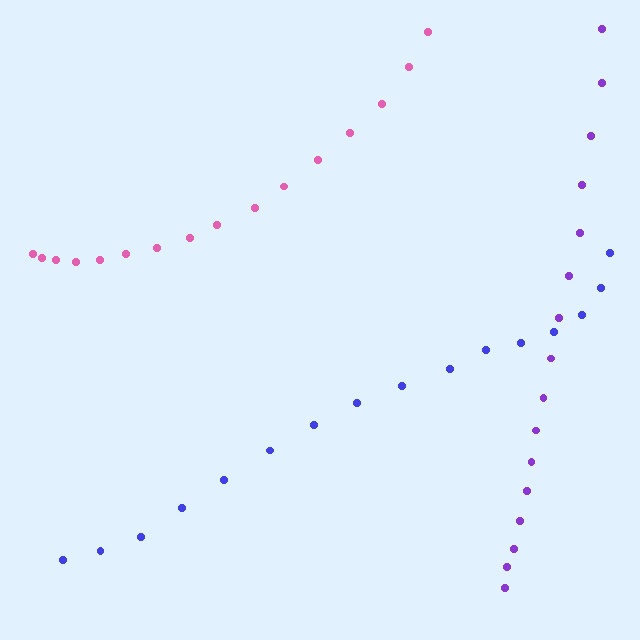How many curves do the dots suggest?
There are 3 distinct paths.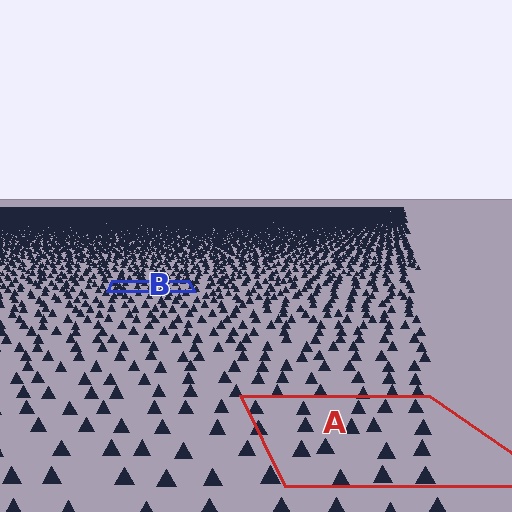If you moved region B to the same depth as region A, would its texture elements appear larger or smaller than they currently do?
They would appear larger. At a closer depth, the same texture elements are projected at a bigger on-screen size.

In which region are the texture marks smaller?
The texture marks are smaller in region B, because it is farther away.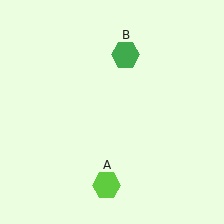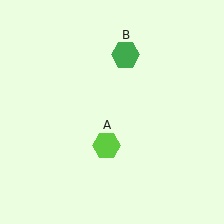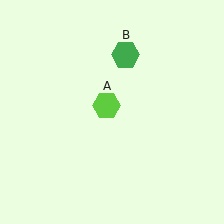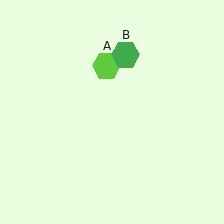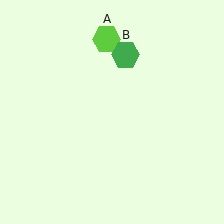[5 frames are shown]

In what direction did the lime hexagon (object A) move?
The lime hexagon (object A) moved up.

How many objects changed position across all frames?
1 object changed position: lime hexagon (object A).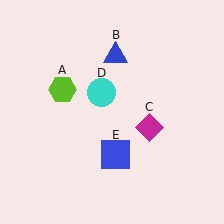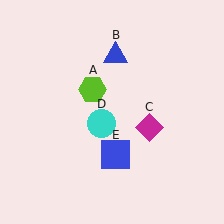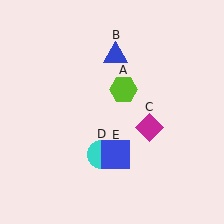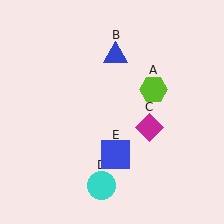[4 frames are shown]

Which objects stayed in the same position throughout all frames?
Blue triangle (object B) and magenta diamond (object C) and blue square (object E) remained stationary.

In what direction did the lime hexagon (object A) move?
The lime hexagon (object A) moved right.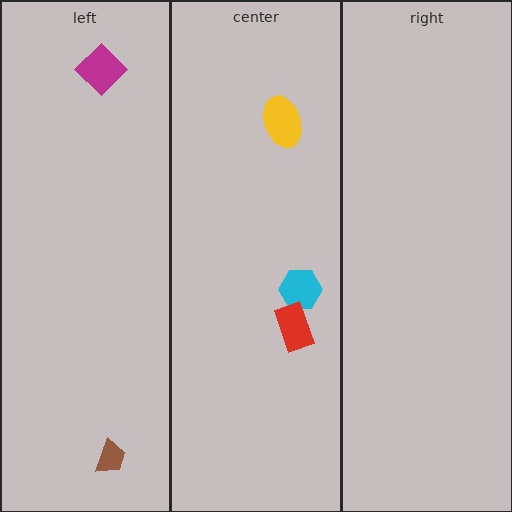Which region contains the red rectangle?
The center region.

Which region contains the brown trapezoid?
The left region.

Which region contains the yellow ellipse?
The center region.